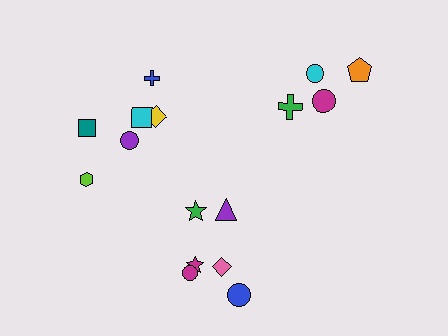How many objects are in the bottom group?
There are 6 objects.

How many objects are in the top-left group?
There are 6 objects.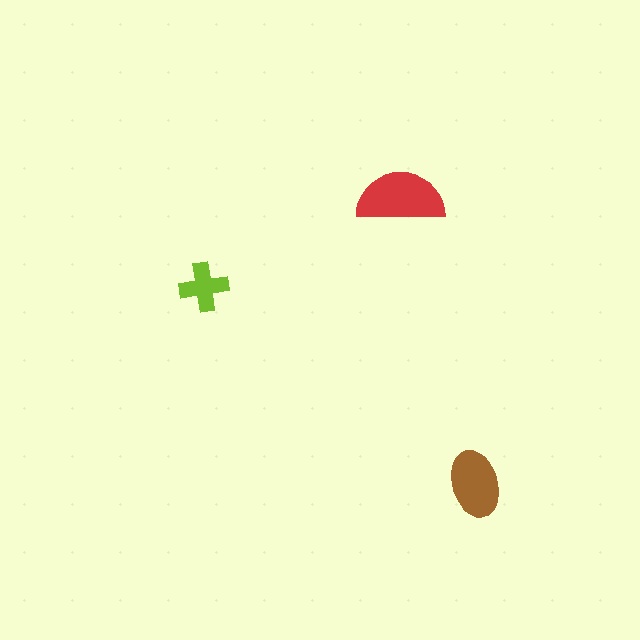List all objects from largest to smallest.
The red semicircle, the brown ellipse, the lime cross.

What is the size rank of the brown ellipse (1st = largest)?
2nd.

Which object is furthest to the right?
The brown ellipse is rightmost.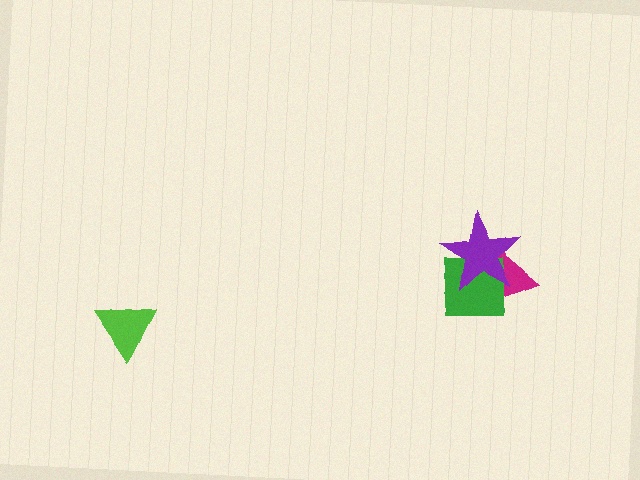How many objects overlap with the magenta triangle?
2 objects overlap with the magenta triangle.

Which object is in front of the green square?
The purple star is in front of the green square.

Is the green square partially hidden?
Yes, it is partially covered by another shape.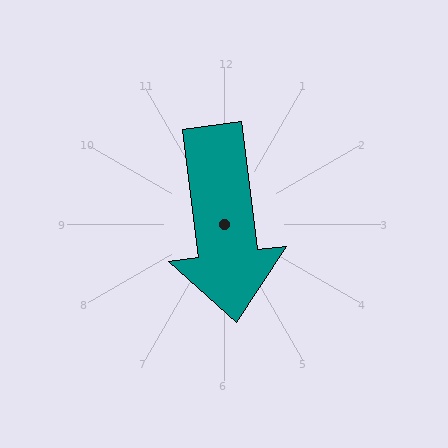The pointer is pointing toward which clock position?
Roughly 6 o'clock.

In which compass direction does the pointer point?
South.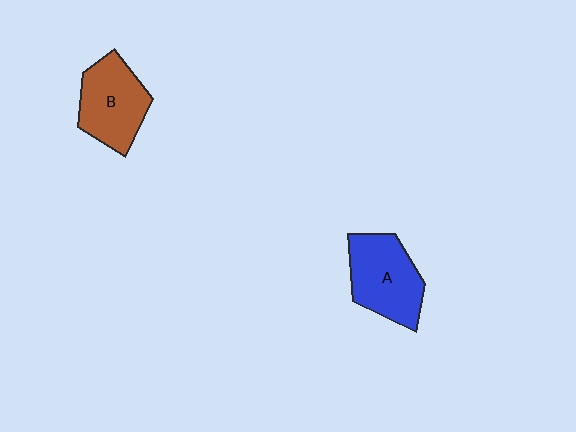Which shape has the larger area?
Shape A (blue).